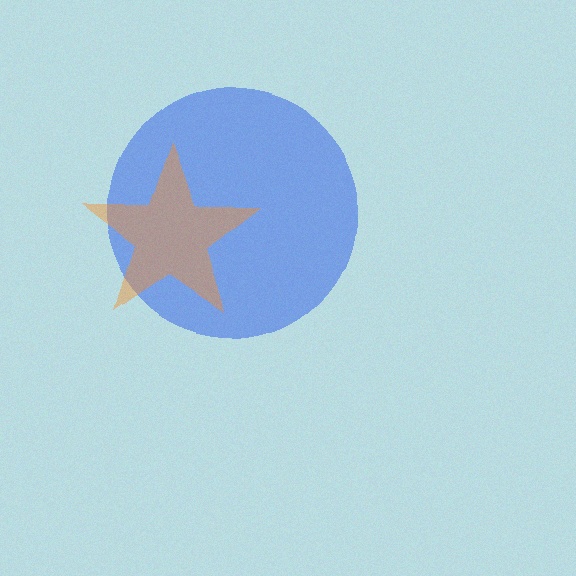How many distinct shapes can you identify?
There are 2 distinct shapes: a blue circle, an orange star.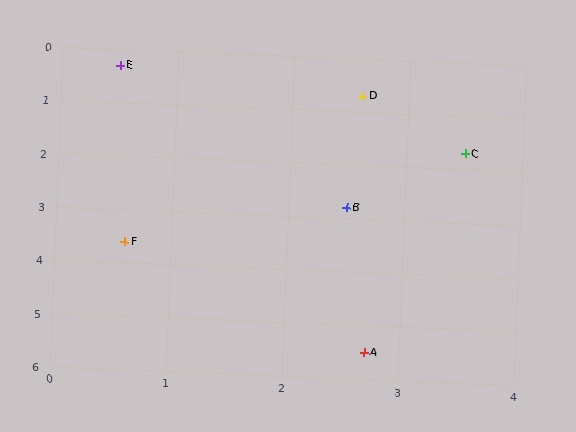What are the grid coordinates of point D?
Point D is at approximately (2.6, 0.7).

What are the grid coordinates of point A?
Point A is at approximately (2.7, 5.5).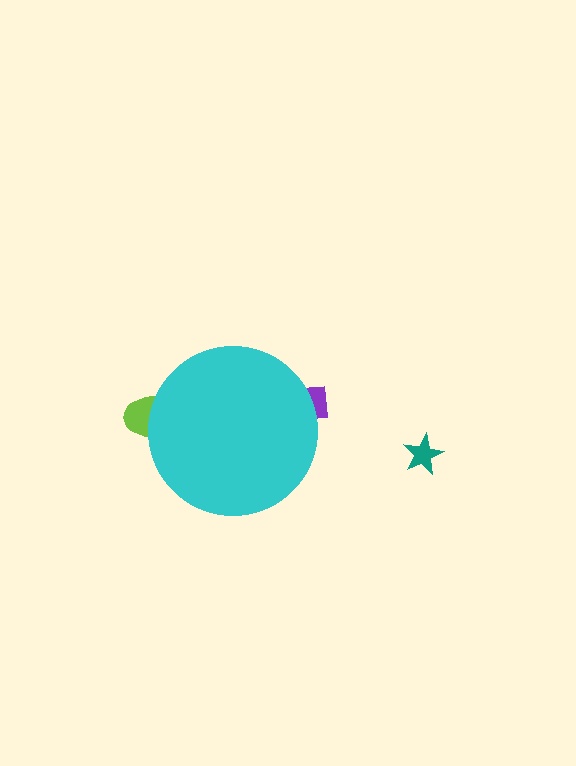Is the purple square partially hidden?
Yes, the purple square is partially hidden behind the cyan circle.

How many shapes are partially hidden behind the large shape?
2 shapes are partially hidden.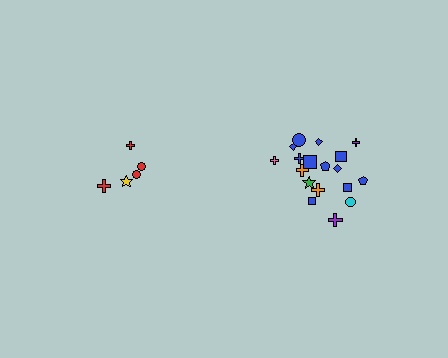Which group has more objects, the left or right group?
The right group.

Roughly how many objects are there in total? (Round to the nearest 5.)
Roughly 25 objects in total.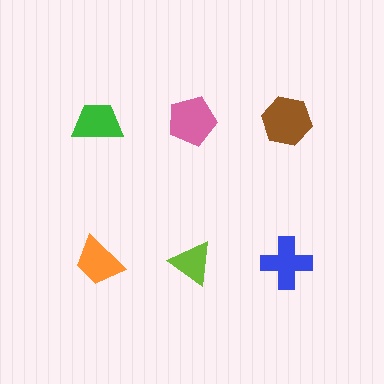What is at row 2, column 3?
A blue cross.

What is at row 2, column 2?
A lime triangle.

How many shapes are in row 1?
3 shapes.